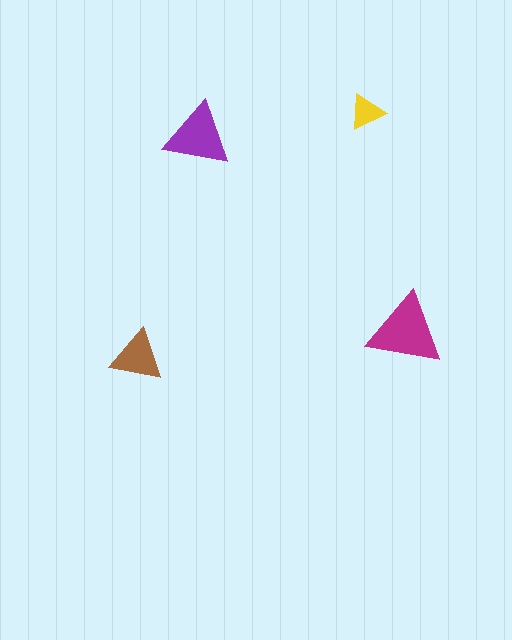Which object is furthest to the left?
The brown triangle is leftmost.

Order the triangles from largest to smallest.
the magenta one, the purple one, the brown one, the yellow one.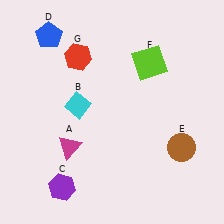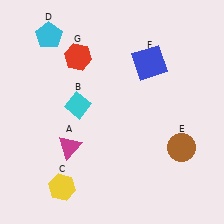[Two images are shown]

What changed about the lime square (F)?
In Image 1, F is lime. In Image 2, it changed to blue.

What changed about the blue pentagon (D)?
In Image 1, D is blue. In Image 2, it changed to cyan.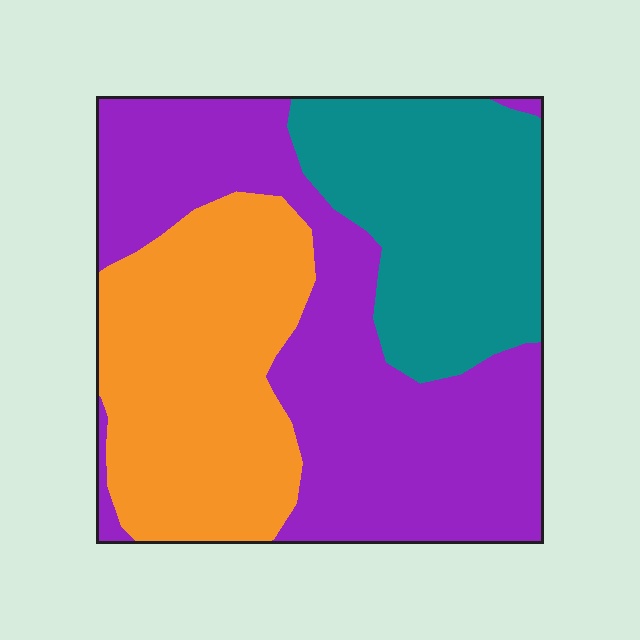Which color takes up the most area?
Purple, at roughly 45%.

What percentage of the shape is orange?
Orange covers about 30% of the shape.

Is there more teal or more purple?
Purple.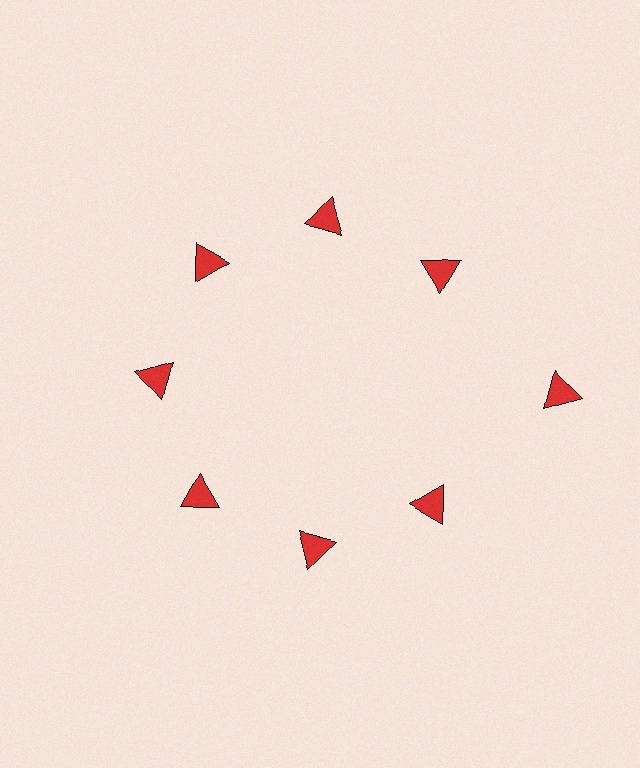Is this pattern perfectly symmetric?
No. The 8 red triangles are arranged in a ring, but one element near the 3 o'clock position is pushed outward from the center, breaking the 8-fold rotational symmetry.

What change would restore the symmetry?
The symmetry would be restored by moving it inward, back onto the ring so that all 8 triangles sit at equal angles and equal distance from the center.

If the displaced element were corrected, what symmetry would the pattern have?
It would have 8-fold rotational symmetry — the pattern would map onto itself every 45 degrees.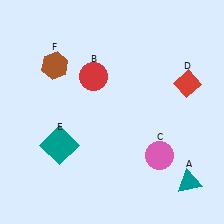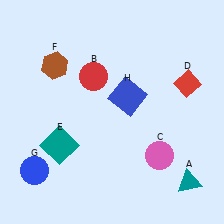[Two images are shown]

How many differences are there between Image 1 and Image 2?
There are 2 differences between the two images.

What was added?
A blue circle (G), a blue square (H) were added in Image 2.